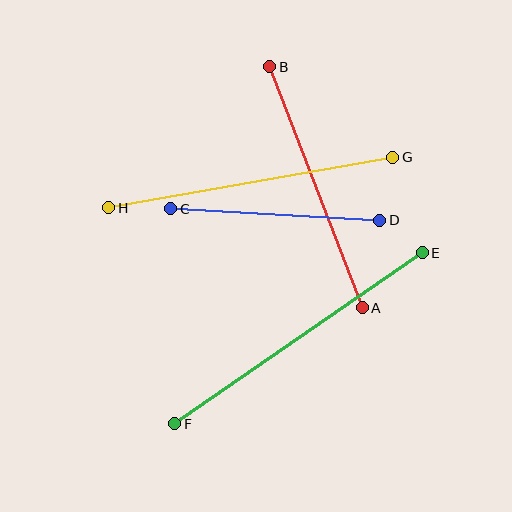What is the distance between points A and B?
The distance is approximately 258 pixels.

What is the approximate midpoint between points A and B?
The midpoint is at approximately (316, 187) pixels.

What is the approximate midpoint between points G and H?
The midpoint is at approximately (251, 183) pixels.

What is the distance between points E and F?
The distance is approximately 301 pixels.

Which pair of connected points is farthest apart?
Points E and F are farthest apart.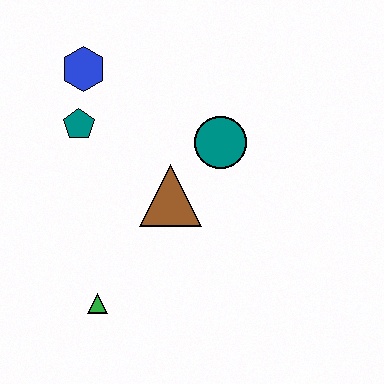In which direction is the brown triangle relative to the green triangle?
The brown triangle is above the green triangle.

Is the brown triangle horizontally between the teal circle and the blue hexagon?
Yes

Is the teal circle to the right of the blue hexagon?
Yes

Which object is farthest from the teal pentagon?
The green triangle is farthest from the teal pentagon.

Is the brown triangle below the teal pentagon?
Yes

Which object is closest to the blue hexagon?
The teal pentagon is closest to the blue hexagon.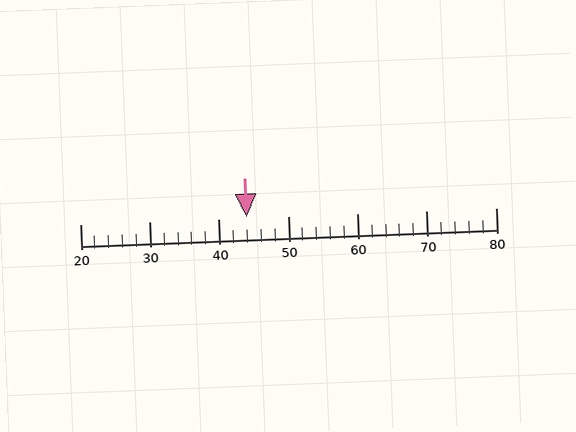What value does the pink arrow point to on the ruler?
The pink arrow points to approximately 44.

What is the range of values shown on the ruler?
The ruler shows values from 20 to 80.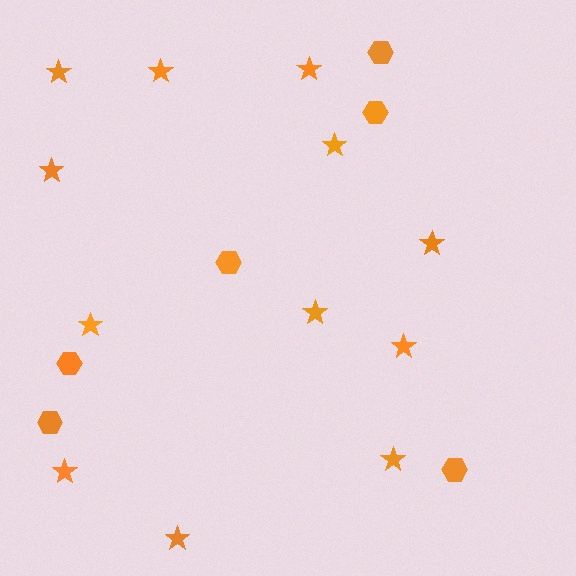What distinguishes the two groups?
There are 2 groups: one group of stars (12) and one group of hexagons (6).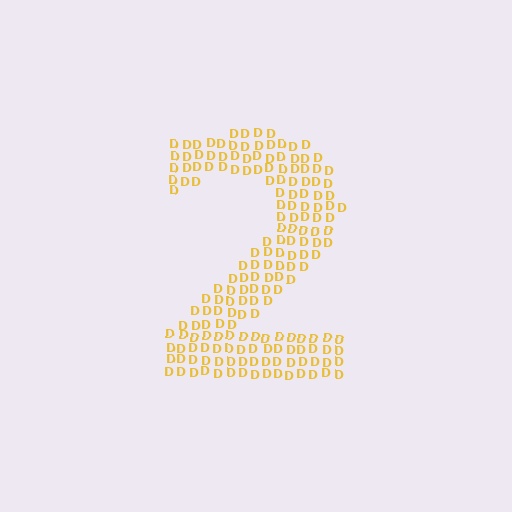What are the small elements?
The small elements are letter D's.